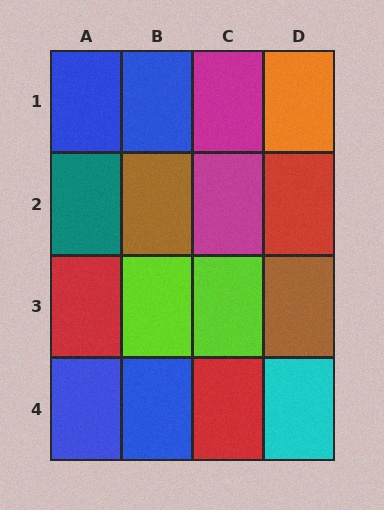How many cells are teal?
1 cell is teal.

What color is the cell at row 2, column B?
Brown.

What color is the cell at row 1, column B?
Blue.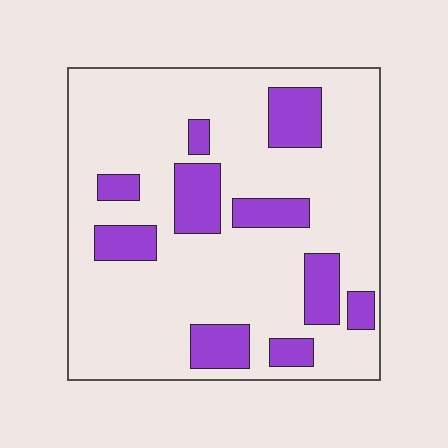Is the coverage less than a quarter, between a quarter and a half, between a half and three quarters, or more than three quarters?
Less than a quarter.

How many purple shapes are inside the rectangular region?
10.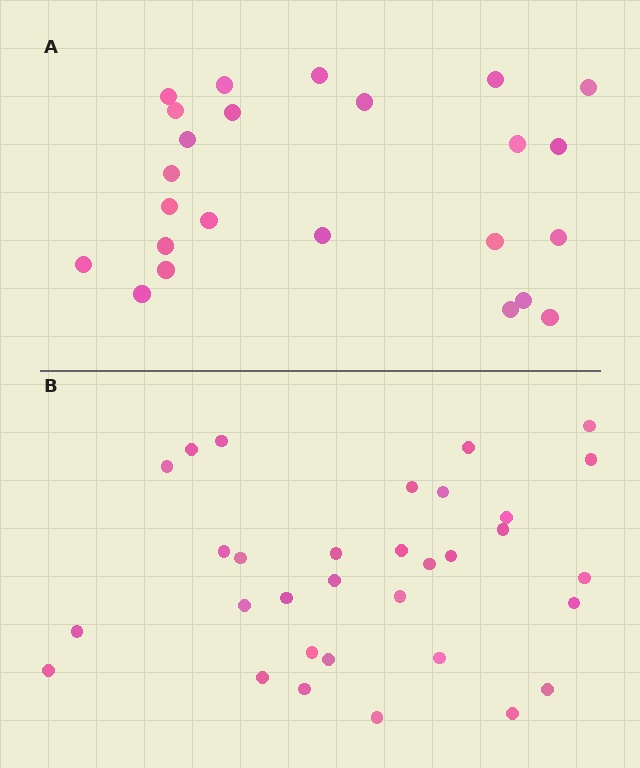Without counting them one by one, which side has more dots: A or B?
Region B (the bottom region) has more dots.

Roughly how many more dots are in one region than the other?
Region B has roughly 8 or so more dots than region A.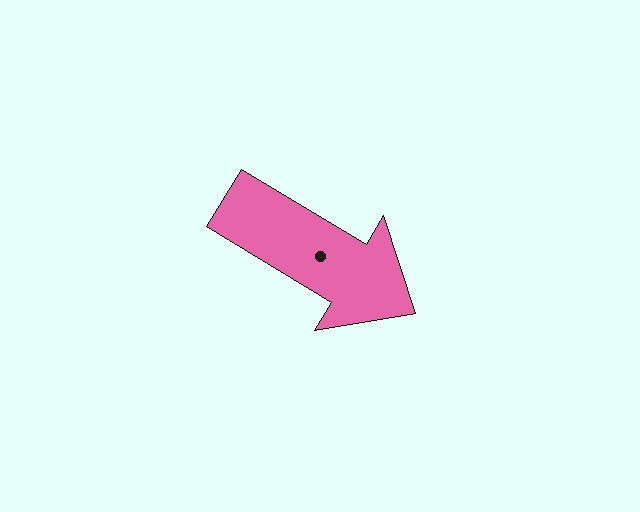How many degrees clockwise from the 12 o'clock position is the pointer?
Approximately 121 degrees.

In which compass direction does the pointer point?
Southeast.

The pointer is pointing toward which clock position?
Roughly 4 o'clock.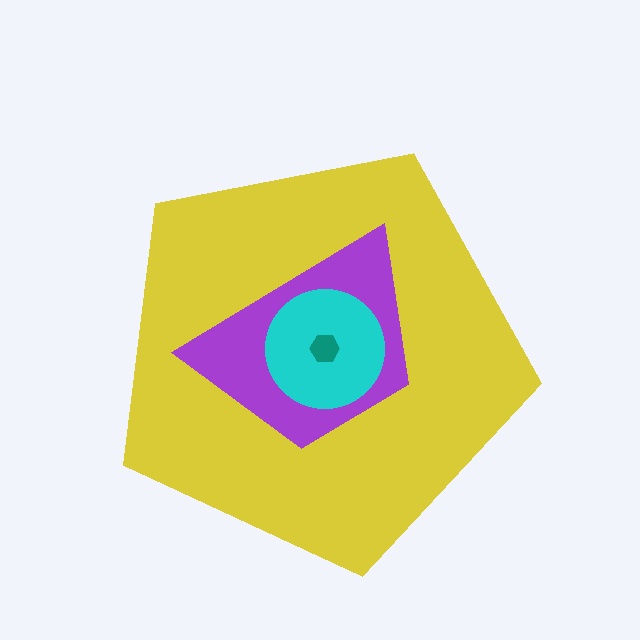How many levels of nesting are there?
4.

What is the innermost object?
The teal hexagon.